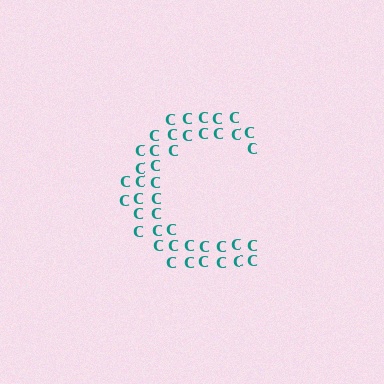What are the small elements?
The small elements are letter C's.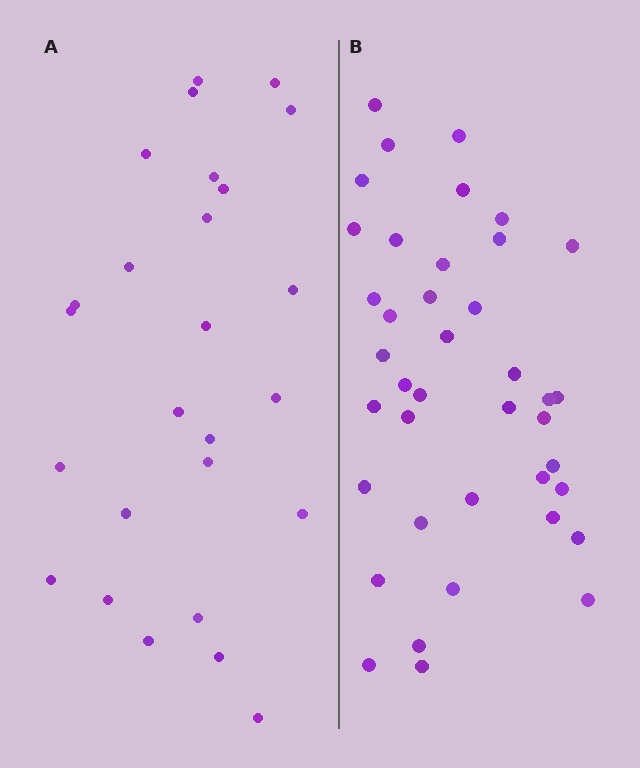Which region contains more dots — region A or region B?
Region B (the right region) has more dots.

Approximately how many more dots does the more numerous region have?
Region B has approximately 15 more dots than region A.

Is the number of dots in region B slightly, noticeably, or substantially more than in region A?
Region B has substantially more. The ratio is roughly 1.5 to 1.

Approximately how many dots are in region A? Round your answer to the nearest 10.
About 30 dots. (The exact count is 26, which rounds to 30.)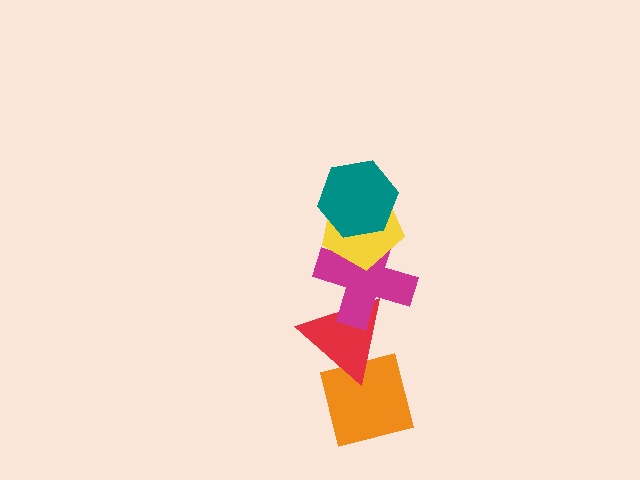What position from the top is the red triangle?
The red triangle is 4th from the top.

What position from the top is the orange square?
The orange square is 5th from the top.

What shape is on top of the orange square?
The red triangle is on top of the orange square.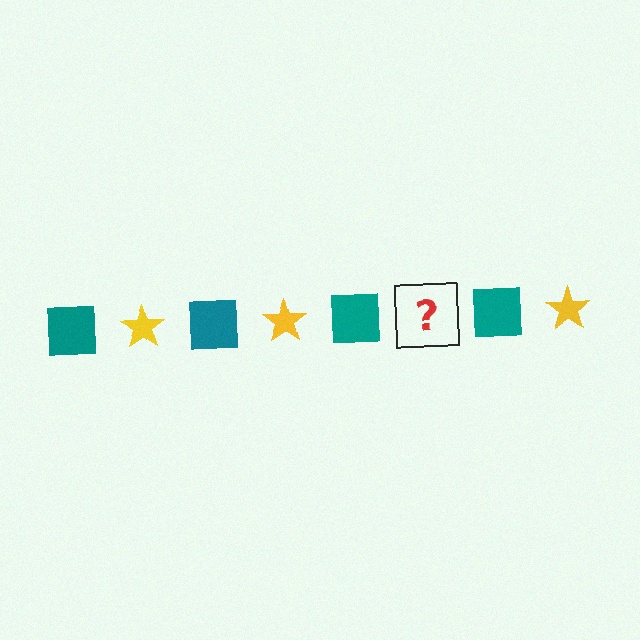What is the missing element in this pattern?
The missing element is a yellow star.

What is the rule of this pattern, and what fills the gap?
The rule is that the pattern alternates between teal square and yellow star. The gap should be filled with a yellow star.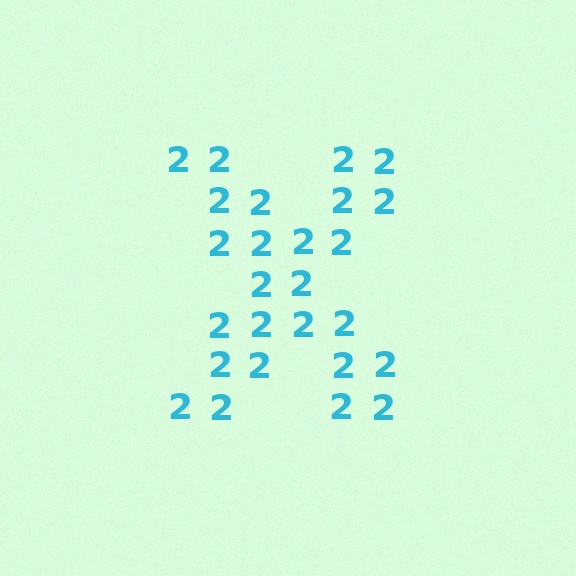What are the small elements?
The small elements are digit 2's.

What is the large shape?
The large shape is the letter X.